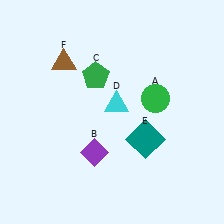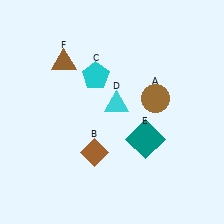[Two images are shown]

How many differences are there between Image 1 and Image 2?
There are 3 differences between the two images.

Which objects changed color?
A changed from green to brown. B changed from purple to brown. C changed from green to cyan.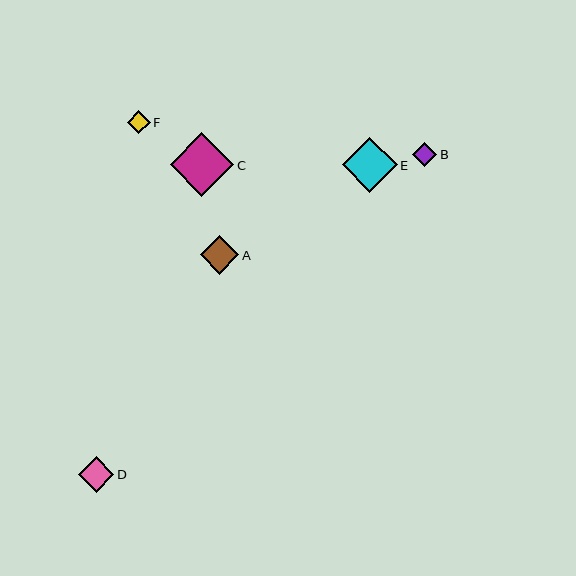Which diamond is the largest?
Diamond C is the largest with a size of approximately 64 pixels.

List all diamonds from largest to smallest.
From largest to smallest: C, E, A, D, B, F.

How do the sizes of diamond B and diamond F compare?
Diamond B and diamond F are approximately the same size.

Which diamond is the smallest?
Diamond F is the smallest with a size of approximately 23 pixels.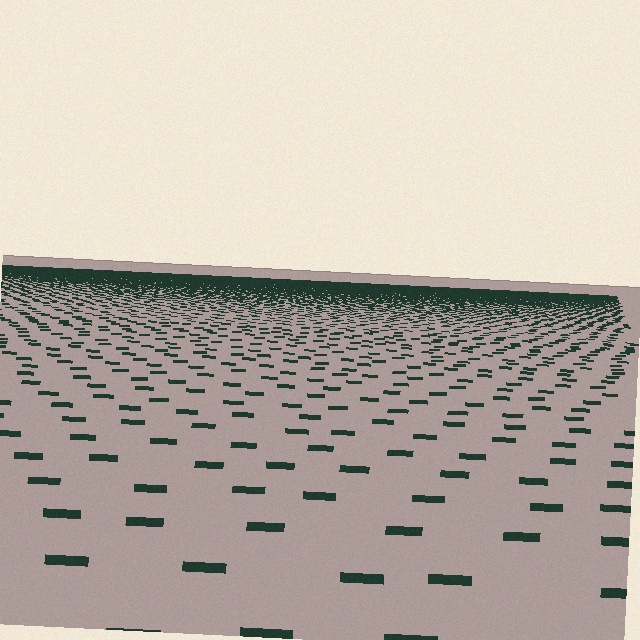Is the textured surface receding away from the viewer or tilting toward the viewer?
The surface is receding away from the viewer. Texture elements get smaller and denser toward the top.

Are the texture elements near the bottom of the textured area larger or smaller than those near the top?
Larger. Near the bottom, elements are closer to the viewer and appear at a bigger on-screen size.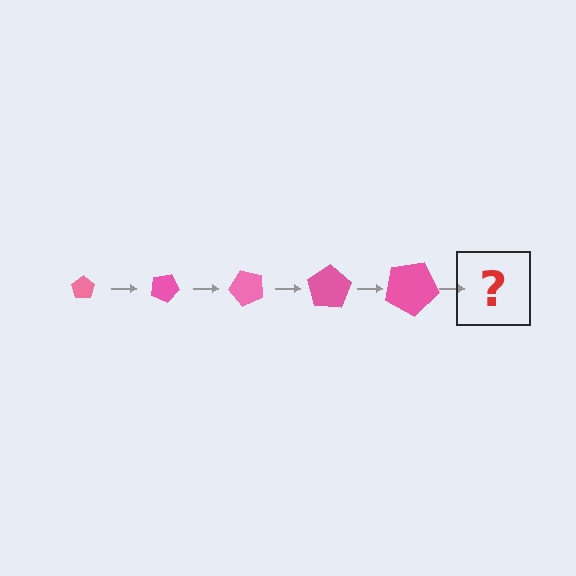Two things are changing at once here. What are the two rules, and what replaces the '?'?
The two rules are that the pentagon grows larger each step and it rotates 25 degrees each step. The '?' should be a pentagon, larger than the previous one and rotated 125 degrees from the start.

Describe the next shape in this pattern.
It should be a pentagon, larger than the previous one and rotated 125 degrees from the start.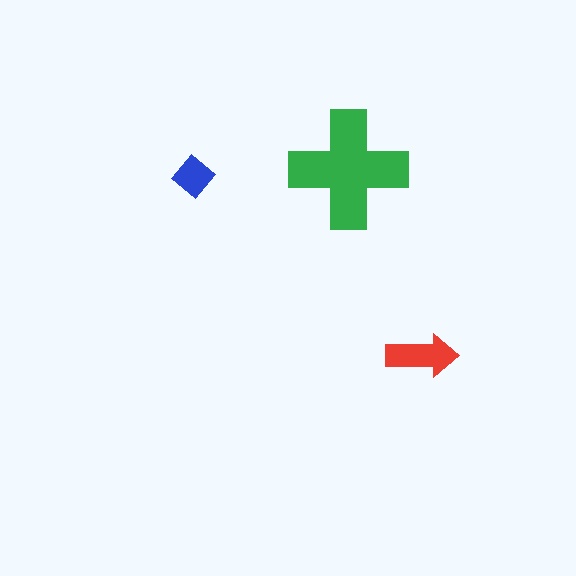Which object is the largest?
The green cross.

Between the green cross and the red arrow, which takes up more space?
The green cross.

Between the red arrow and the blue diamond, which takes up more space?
The red arrow.